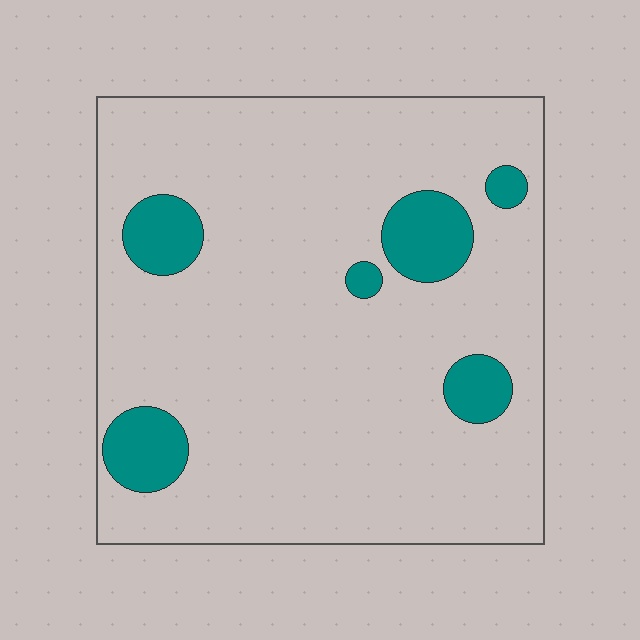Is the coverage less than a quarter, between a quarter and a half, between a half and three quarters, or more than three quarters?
Less than a quarter.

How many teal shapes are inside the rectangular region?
6.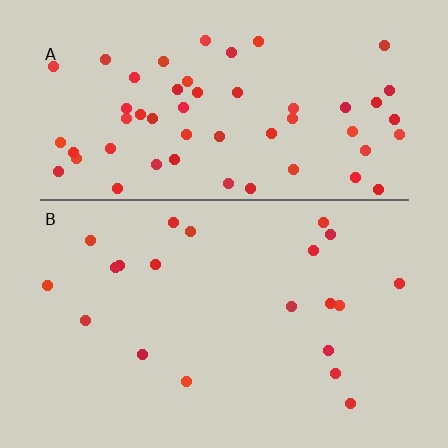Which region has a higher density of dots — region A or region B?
A (the top).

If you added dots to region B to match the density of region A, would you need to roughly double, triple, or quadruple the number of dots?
Approximately triple.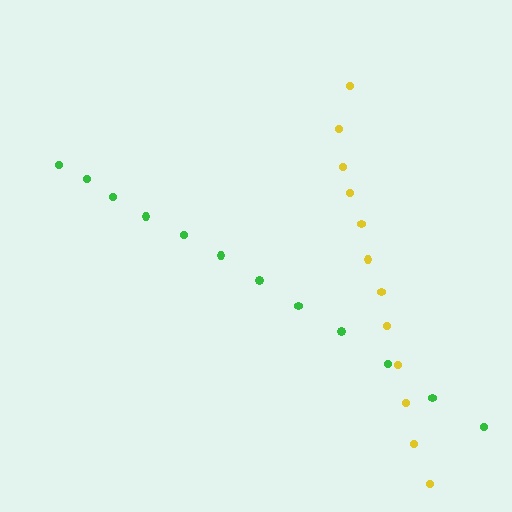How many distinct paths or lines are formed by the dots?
There are 2 distinct paths.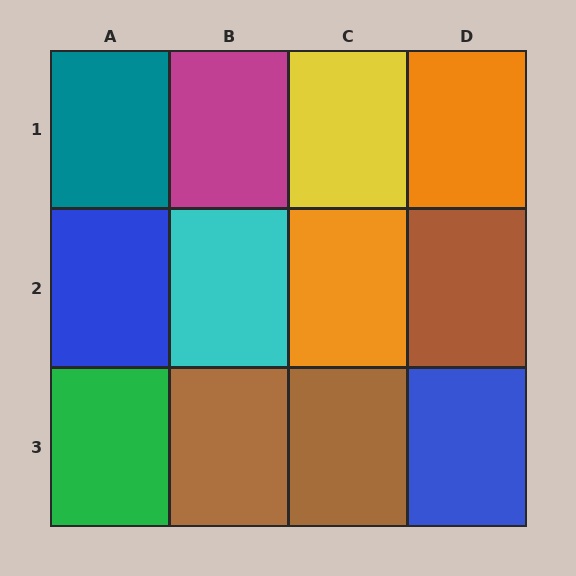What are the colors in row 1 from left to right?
Teal, magenta, yellow, orange.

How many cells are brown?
3 cells are brown.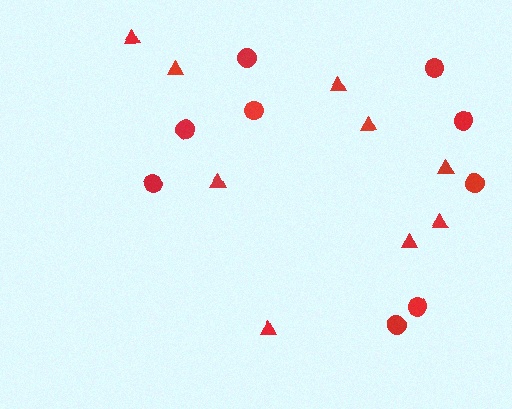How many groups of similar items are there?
There are 2 groups: one group of circles (9) and one group of triangles (9).